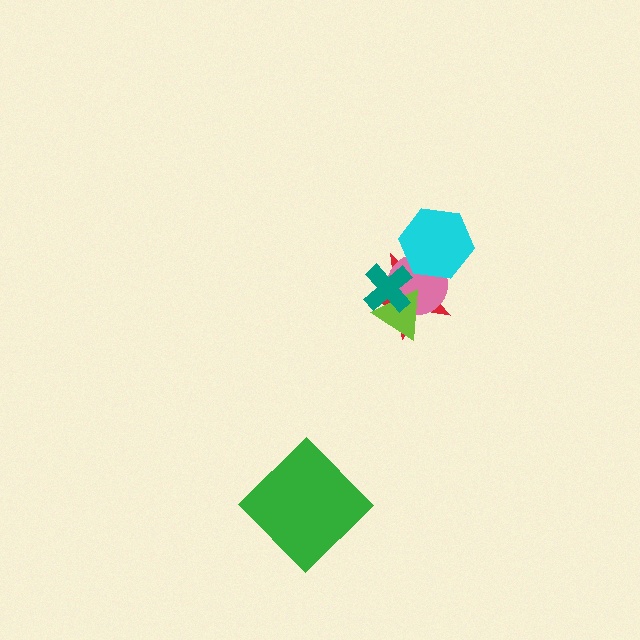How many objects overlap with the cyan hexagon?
2 objects overlap with the cyan hexagon.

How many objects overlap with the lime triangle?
3 objects overlap with the lime triangle.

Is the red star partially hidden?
Yes, it is partially covered by another shape.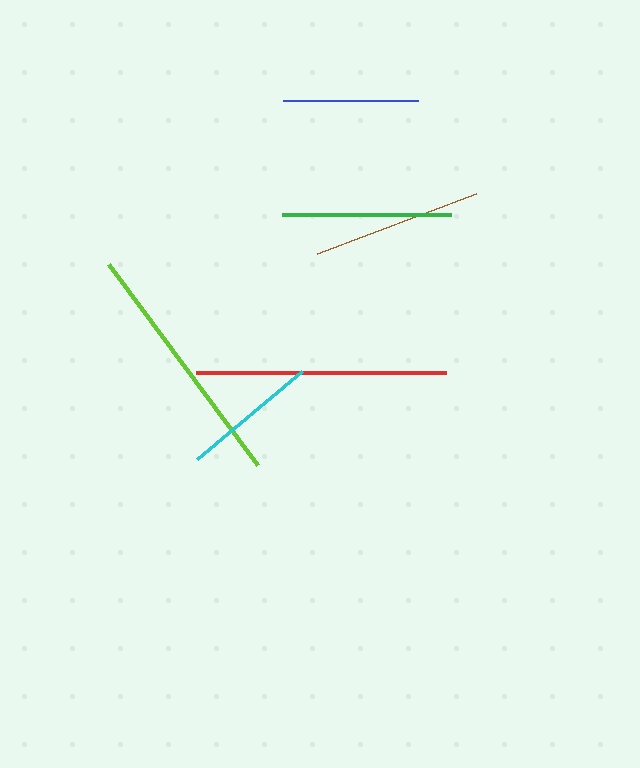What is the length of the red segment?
The red segment is approximately 250 pixels long.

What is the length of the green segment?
The green segment is approximately 169 pixels long.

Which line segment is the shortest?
The blue line is the shortest at approximately 135 pixels.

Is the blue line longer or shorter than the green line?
The green line is longer than the blue line.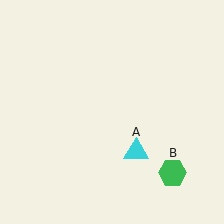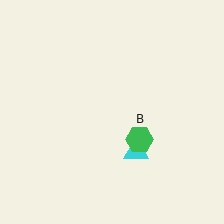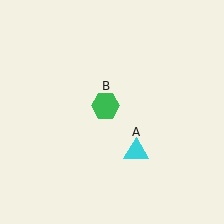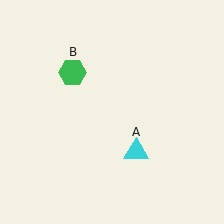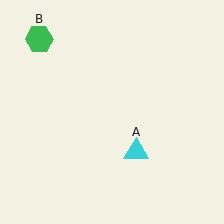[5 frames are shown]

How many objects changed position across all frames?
1 object changed position: green hexagon (object B).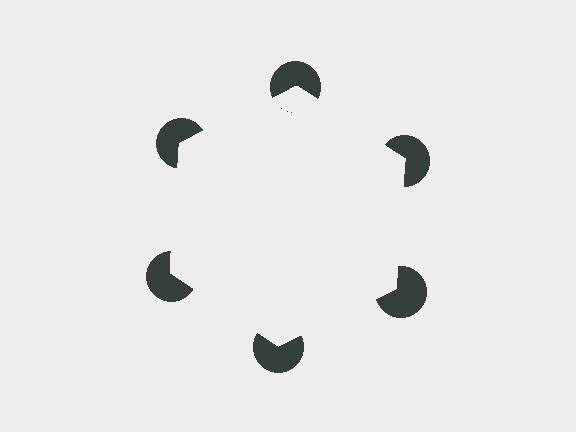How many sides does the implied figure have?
6 sides.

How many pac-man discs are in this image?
There are 6 — one at each vertex of the illusory hexagon.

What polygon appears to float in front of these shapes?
An illusory hexagon — its edges are inferred from the aligned wedge cuts in the pac-man discs, not physically drawn.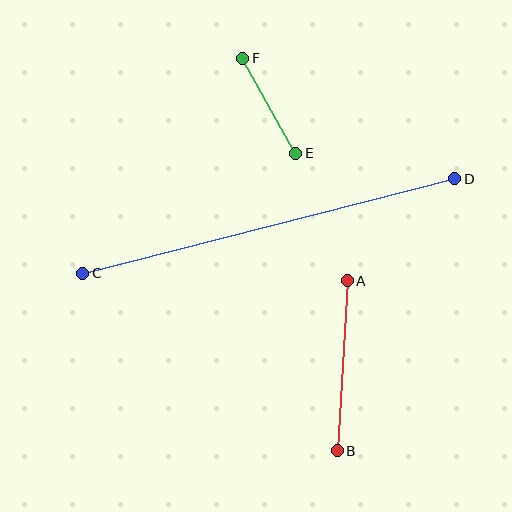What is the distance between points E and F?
The distance is approximately 109 pixels.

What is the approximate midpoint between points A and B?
The midpoint is at approximately (342, 366) pixels.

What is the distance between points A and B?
The distance is approximately 170 pixels.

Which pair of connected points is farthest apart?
Points C and D are farthest apart.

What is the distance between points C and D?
The distance is approximately 384 pixels.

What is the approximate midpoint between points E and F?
The midpoint is at approximately (269, 106) pixels.